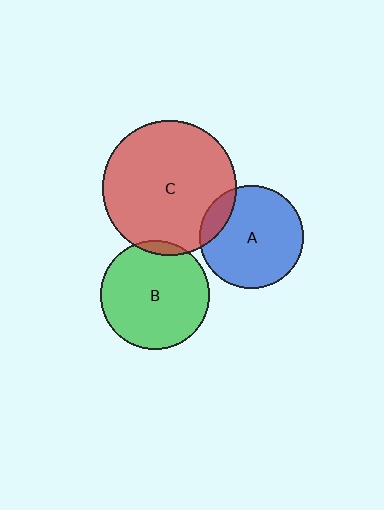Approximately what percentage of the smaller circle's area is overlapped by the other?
Approximately 5%.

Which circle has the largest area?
Circle C (red).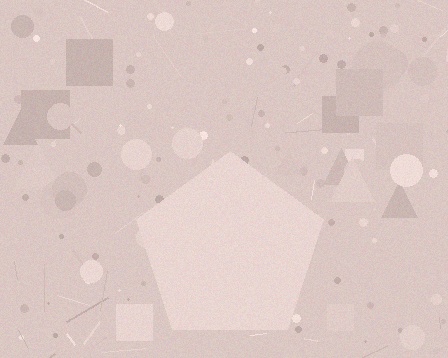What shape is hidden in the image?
A pentagon is hidden in the image.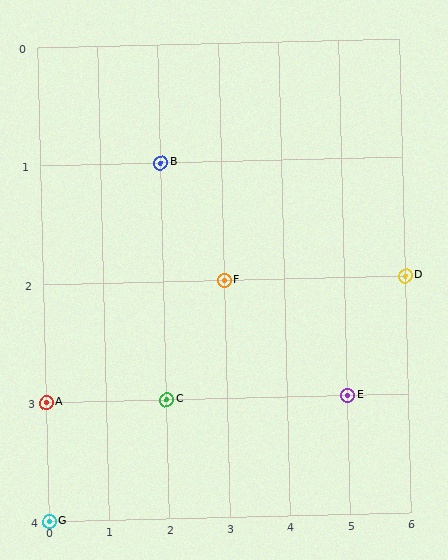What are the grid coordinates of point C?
Point C is at grid coordinates (2, 3).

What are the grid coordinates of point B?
Point B is at grid coordinates (2, 1).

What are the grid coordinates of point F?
Point F is at grid coordinates (3, 2).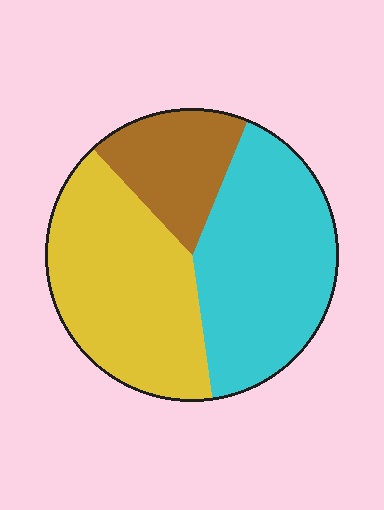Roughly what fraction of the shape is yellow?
Yellow covers around 40% of the shape.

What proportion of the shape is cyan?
Cyan takes up about two fifths (2/5) of the shape.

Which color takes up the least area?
Brown, at roughly 20%.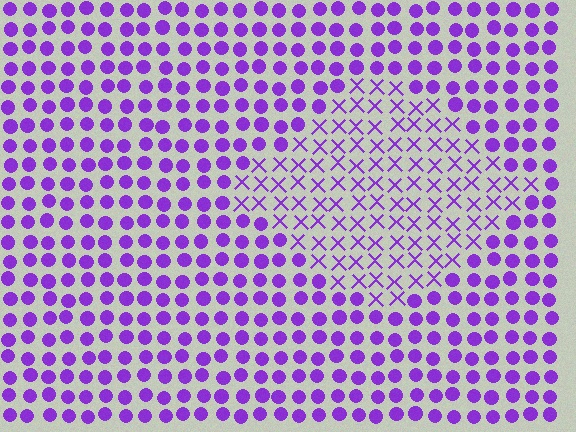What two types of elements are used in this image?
The image uses X marks inside the diamond region and circles outside it.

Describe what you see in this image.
The image is filled with small purple elements arranged in a uniform grid. A diamond-shaped region contains X marks, while the surrounding area contains circles. The boundary is defined purely by the change in element shape.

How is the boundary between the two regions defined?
The boundary is defined by a change in element shape: X marks inside vs. circles outside. All elements share the same color and spacing.